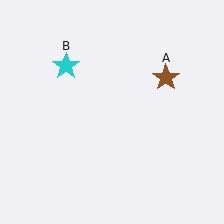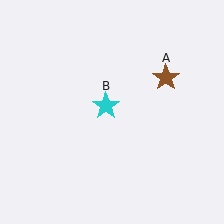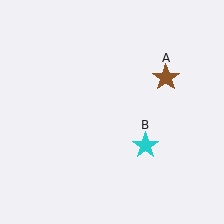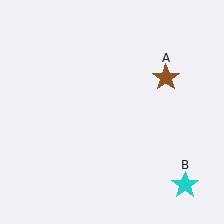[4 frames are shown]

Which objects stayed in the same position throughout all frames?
Brown star (object A) remained stationary.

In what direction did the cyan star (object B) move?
The cyan star (object B) moved down and to the right.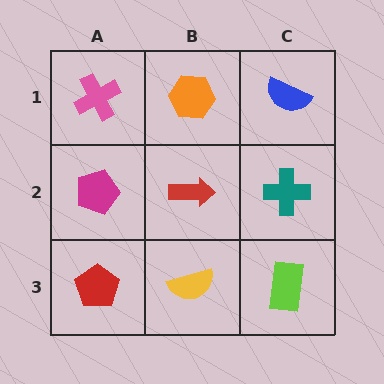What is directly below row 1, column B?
A red arrow.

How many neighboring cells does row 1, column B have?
3.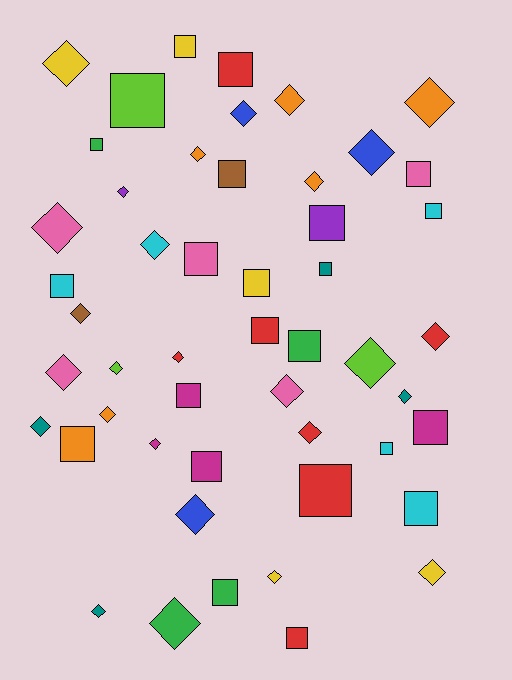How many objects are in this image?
There are 50 objects.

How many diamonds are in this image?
There are 27 diamonds.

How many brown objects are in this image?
There are 2 brown objects.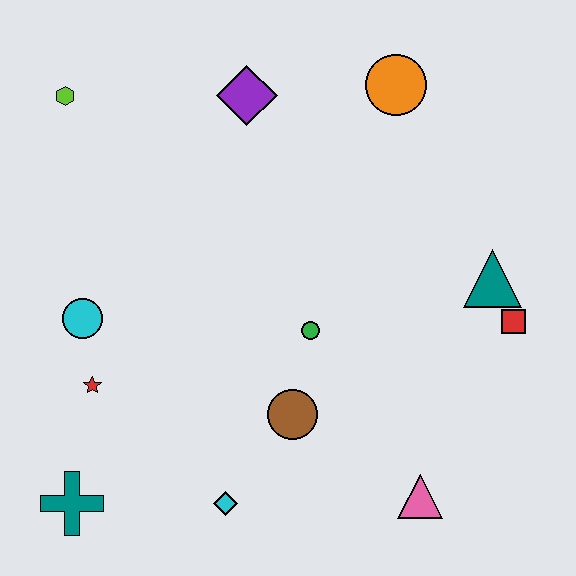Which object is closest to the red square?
The teal triangle is closest to the red square.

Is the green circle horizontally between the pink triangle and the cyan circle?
Yes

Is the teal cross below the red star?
Yes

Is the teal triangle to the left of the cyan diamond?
No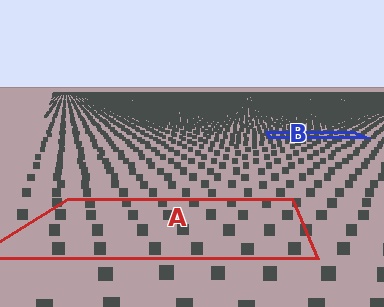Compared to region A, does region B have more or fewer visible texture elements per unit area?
Region B has more texture elements per unit area — they are packed more densely because it is farther away.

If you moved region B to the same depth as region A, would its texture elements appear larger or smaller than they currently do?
They would appear larger. At a closer depth, the same texture elements are projected at a bigger on-screen size.